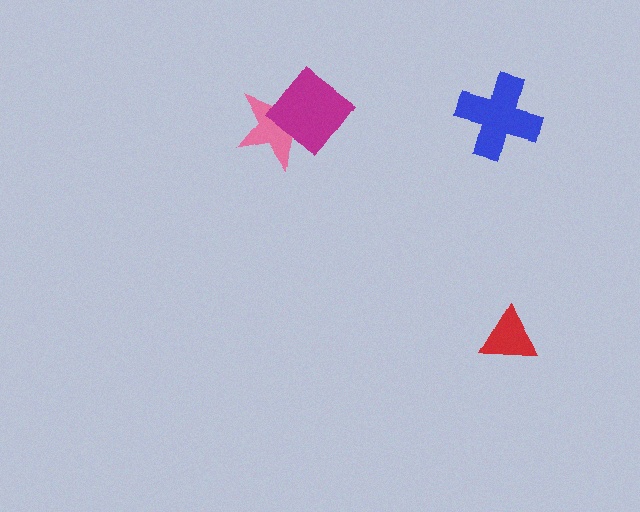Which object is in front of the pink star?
The magenta diamond is in front of the pink star.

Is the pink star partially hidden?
Yes, it is partially covered by another shape.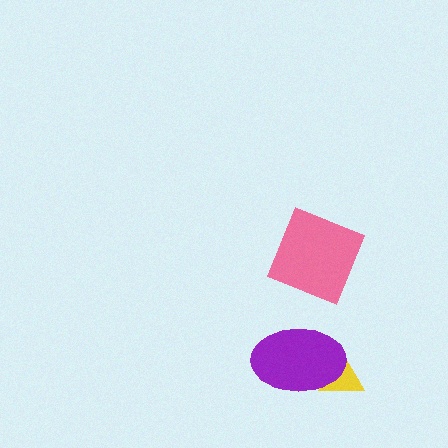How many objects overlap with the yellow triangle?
1 object overlaps with the yellow triangle.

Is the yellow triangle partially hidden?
Yes, it is partially covered by another shape.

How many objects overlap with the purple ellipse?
1 object overlaps with the purple ellipse.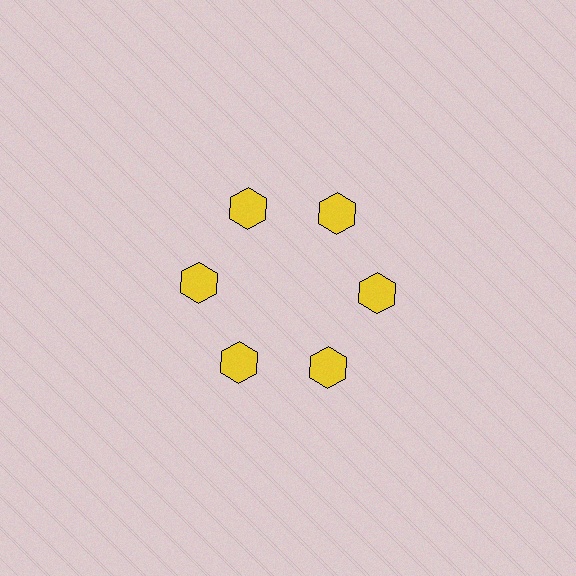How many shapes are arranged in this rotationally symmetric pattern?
There are 6 shapes, arranged in 6 groups of 1.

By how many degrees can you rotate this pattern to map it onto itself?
The pattern maps onto itself every 60 degrees of rotation.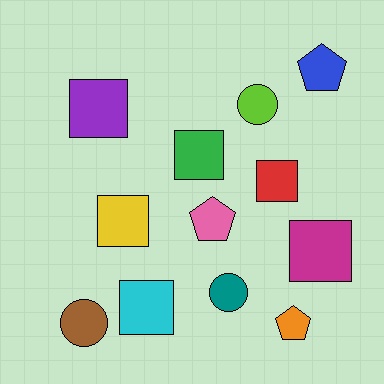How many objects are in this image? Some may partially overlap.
There are 12 objects.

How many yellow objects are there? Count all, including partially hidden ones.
There is 1 yellow object.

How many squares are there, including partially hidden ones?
There are 6 squares.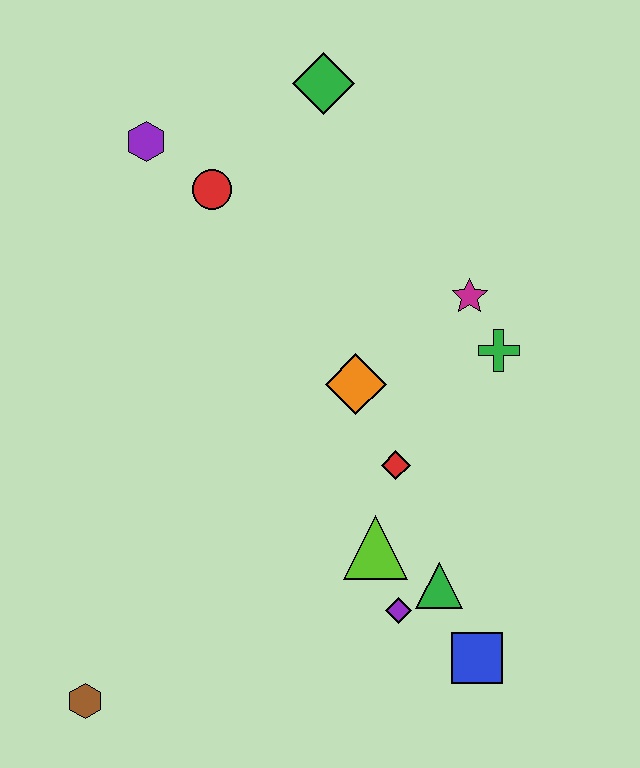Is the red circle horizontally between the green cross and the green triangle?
No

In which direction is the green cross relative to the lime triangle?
The green cross is above the lime triangle.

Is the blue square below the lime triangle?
Yes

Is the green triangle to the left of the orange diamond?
No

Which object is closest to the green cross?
The magenta star is closest to the green cross.